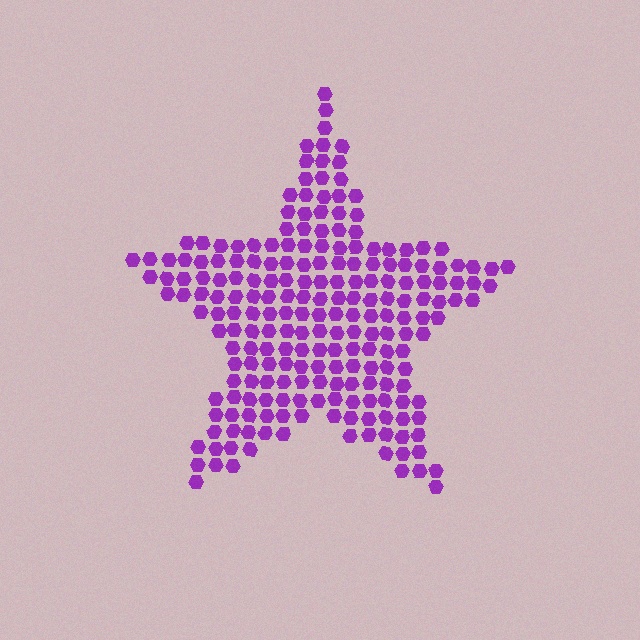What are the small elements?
The small elements are hexagons.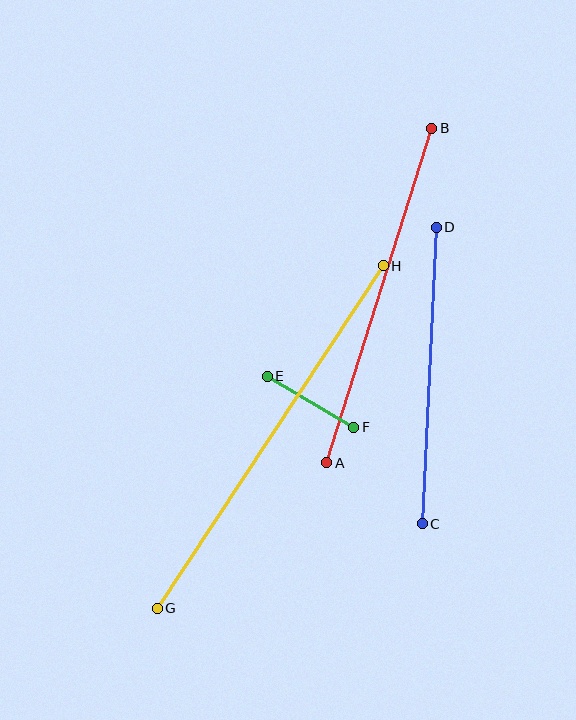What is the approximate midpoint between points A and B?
The midpoint is at approximately (379, 295) pixels.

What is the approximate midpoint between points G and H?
The midpoint is at approximately (270, 437) pixels.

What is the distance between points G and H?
The distance is approximately 410 pixels.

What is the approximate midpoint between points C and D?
The midpoint is at approximately (429, 375) pixels.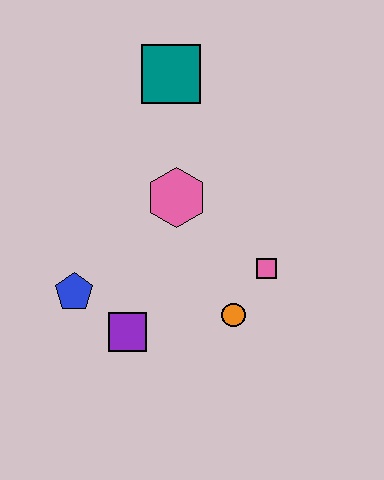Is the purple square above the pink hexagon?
No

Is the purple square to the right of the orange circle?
No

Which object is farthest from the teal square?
The purple square is farthest from the teal square.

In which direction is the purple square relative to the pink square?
The purple square is to the left of the pink square.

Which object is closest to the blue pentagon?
The purple square is closest to the blue pentagon.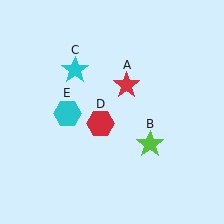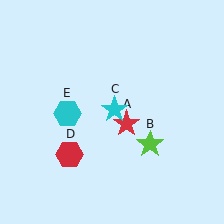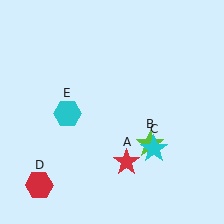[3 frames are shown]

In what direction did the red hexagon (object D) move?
The red hexagon (object D) moved down and to the left.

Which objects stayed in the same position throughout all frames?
Lime star (object B) and cyan hexagon (object E) remained stationary.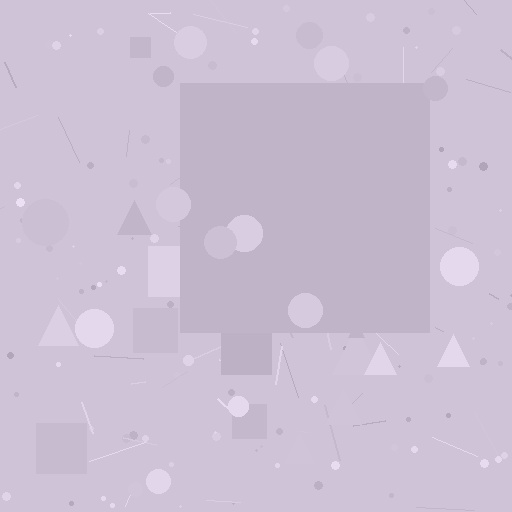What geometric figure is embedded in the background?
A square is embedded in the background.